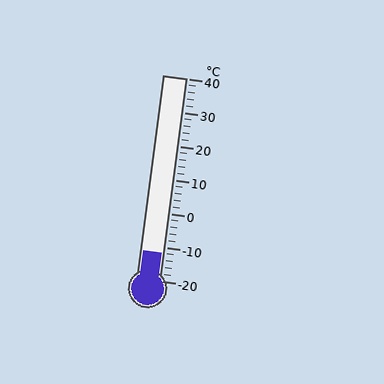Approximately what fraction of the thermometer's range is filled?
The thermometer is filled to approximately 15% of its range.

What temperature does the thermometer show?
The thermometer shows approximately -12°C.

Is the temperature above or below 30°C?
The temperature is below 30°C.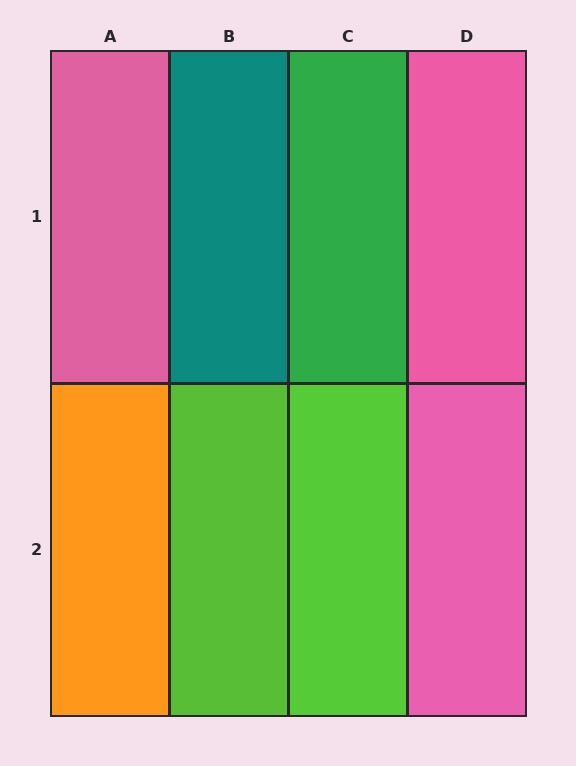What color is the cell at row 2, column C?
Lime.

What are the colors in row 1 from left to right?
Pink, teal, green, pink.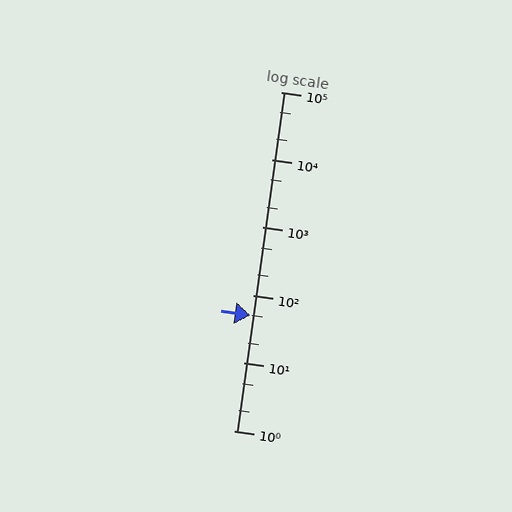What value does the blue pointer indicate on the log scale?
The pointer indicates approximately 51.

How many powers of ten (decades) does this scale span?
The scale spans 5 decades, from 1 to 100000.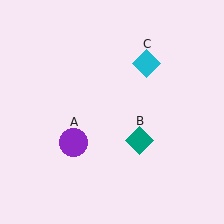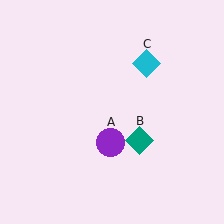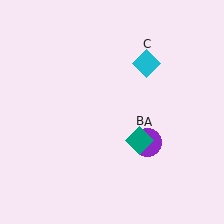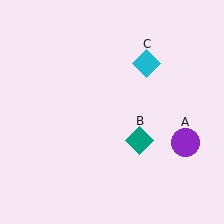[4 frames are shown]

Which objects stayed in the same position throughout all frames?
Teal diamond (object B) and cyan diamond (object C) remained stationary.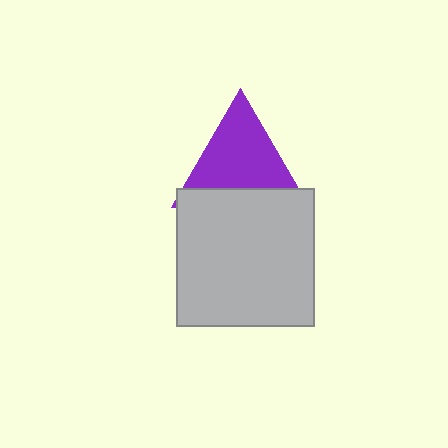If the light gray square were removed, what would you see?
You would see the complete purple triangle.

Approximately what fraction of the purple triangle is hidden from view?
Roughly 30% of the purple triangle is hidden behind the light gray square.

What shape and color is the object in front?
The object in front is a light gray square.